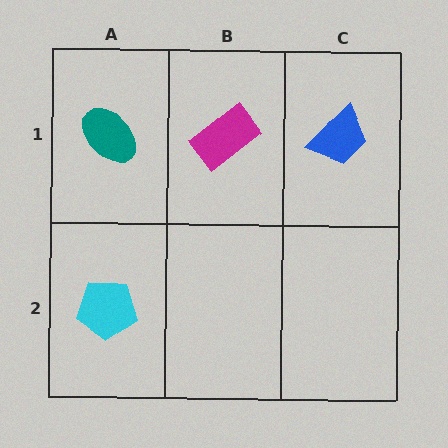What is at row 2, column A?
A cyan pentagon.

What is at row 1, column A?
A teal ellipse.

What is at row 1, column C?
A blue trapezoid.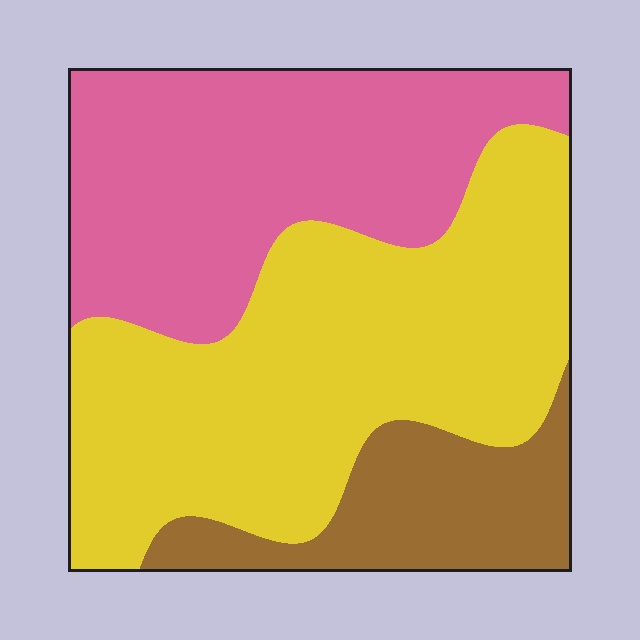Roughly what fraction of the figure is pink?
Pink covers 36% of the figure.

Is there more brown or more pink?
Pink.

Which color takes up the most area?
Yellow, at roughly 50%.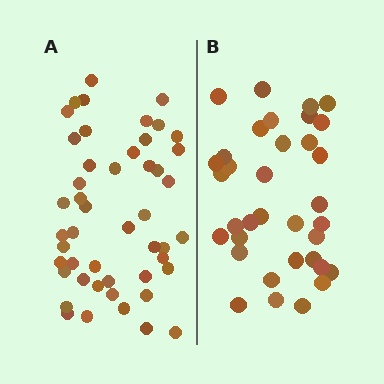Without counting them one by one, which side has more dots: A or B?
Region A (the left region) has more dots.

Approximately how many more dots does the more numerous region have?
Region A has approximately 15 more dots than region B.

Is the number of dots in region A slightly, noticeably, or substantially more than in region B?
Region A has noticeably more, but not dramatically so. The ratio is roughly 1.4 to 1.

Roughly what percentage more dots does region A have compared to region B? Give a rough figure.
About 35% more.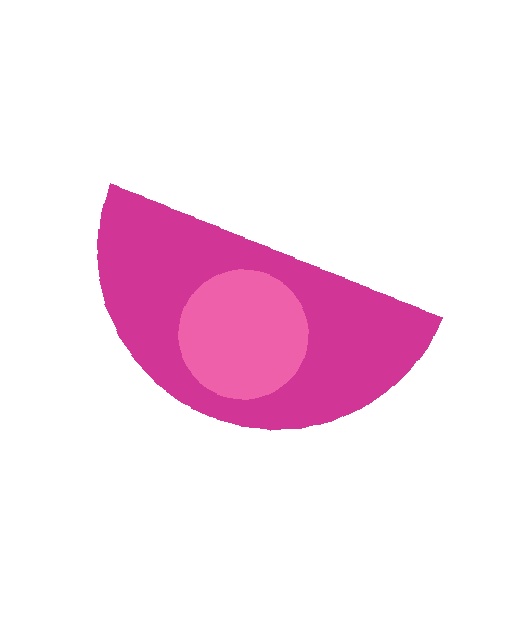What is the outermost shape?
The magenta semicircle.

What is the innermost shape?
The pink circle.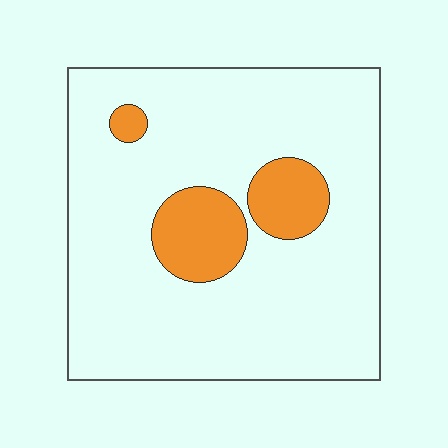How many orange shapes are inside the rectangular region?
3.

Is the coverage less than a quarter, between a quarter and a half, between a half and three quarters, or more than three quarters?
Less than a quarter.